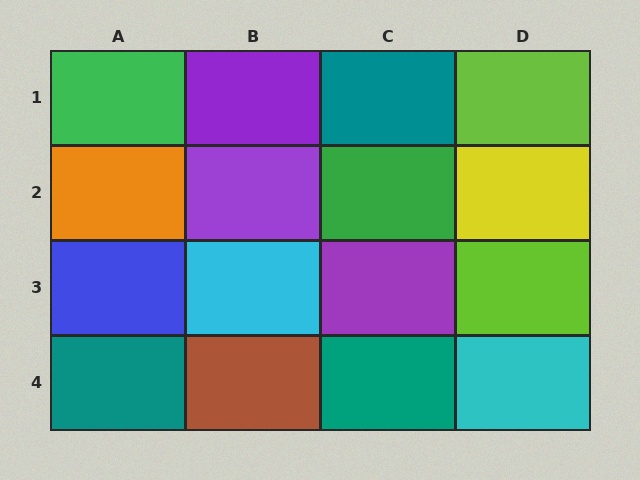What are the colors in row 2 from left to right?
Orange, purple, green, yellow.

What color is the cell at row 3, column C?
Purple.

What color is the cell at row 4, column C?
Teal.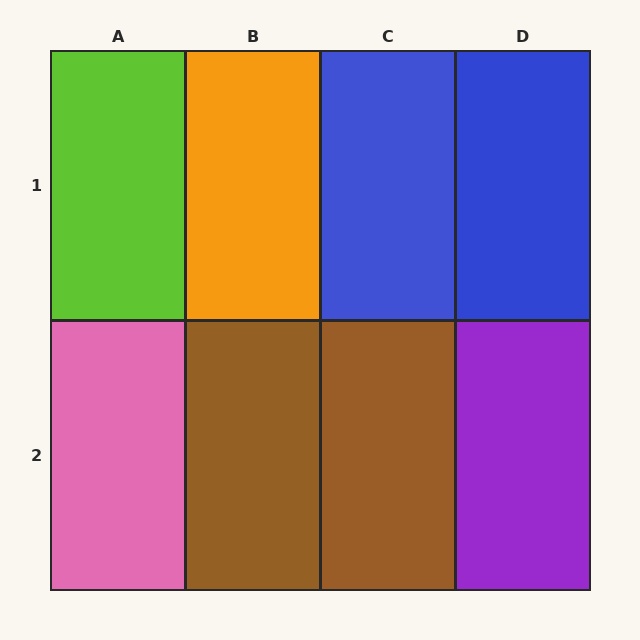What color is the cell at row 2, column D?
Purple.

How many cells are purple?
1 cell is purple.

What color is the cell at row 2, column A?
Pink.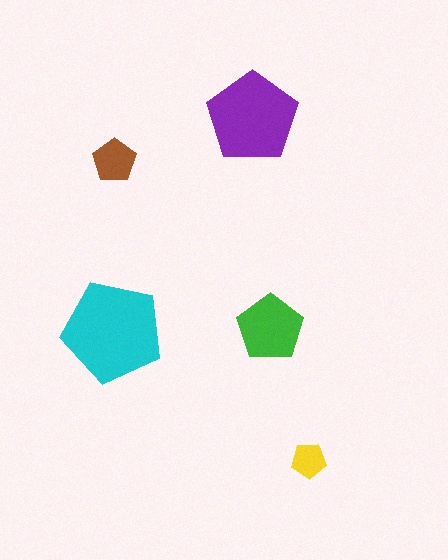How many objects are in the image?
There are 5 objects in the image.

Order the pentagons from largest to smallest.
the cyan one, the purple one, the green one, the brown one, the yellow one.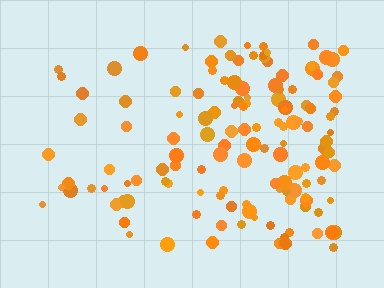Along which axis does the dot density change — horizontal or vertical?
Horizontal.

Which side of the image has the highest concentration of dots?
The right.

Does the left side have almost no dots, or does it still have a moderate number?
Still a moderate number, just noticeably fewer than the right.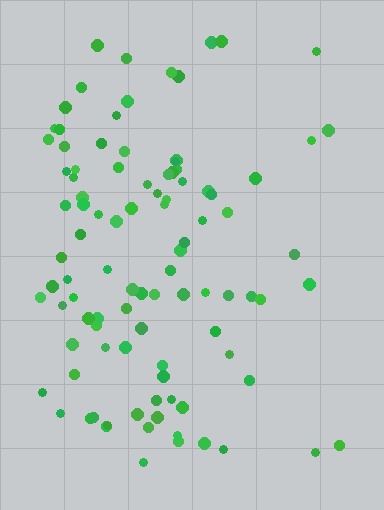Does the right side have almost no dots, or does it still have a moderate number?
Still a moderate number, just noticeably fewer than the left.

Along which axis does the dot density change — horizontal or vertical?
Horizontal.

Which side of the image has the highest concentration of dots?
The left.